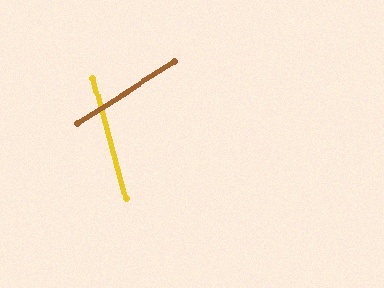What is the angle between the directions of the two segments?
Approximately 73 degrees.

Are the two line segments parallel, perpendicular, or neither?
Neither parallel nor perpendicular — they differ by about 73°.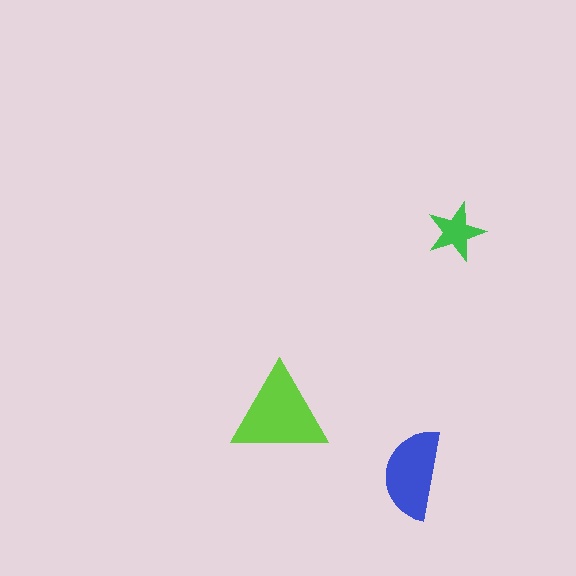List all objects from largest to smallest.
The lime triangle, the blue semicircle, the green star.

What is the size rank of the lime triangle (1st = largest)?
1st.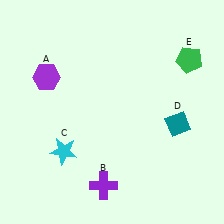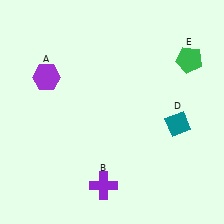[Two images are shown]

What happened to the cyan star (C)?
The cyan star (C) was removed in Image 2. It was in the bottom-left area of Image 1.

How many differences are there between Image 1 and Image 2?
There is 1 difference between the two images.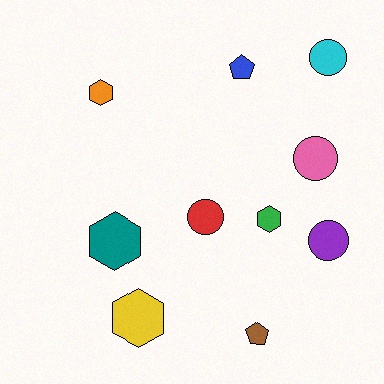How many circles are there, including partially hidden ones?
There are 4 circles.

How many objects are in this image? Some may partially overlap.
There are 10 objects.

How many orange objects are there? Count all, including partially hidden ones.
There is 1 orange object.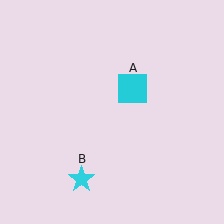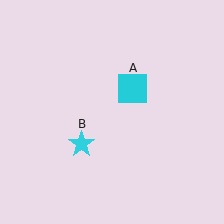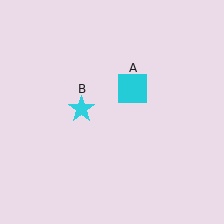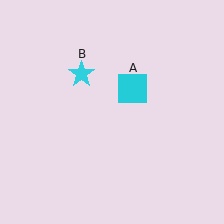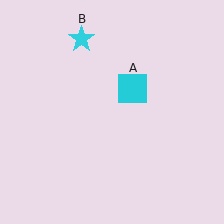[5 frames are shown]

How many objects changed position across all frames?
1 object changed position: cyan star (object B).